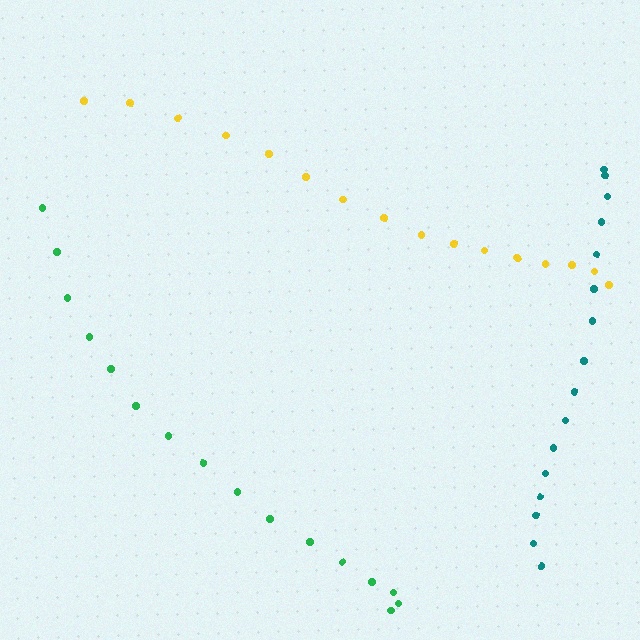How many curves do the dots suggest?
There are 3 distinct paths.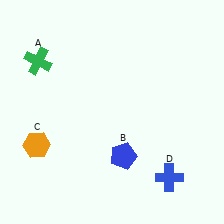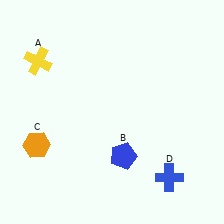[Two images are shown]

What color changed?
The cross (A) changed from green in Image 1 to yellow in Image 2.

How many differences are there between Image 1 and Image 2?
There is 1 difference between the two images.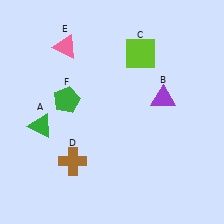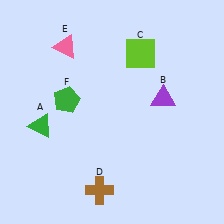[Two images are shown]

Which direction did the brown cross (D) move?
The brown cross (D) moved down.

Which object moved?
The brown cross (D) moved down.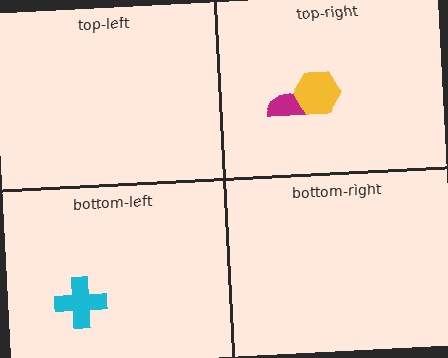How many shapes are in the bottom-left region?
1.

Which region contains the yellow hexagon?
The top-right region.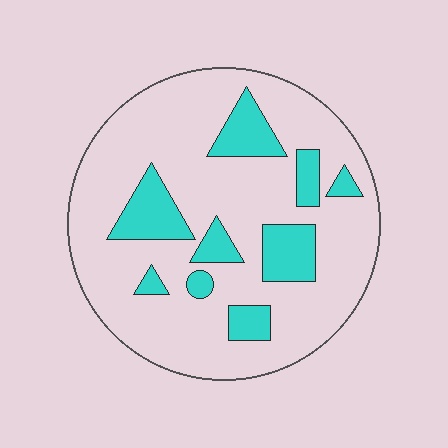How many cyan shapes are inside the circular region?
9.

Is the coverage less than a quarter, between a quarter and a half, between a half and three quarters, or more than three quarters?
Less than a quarter.